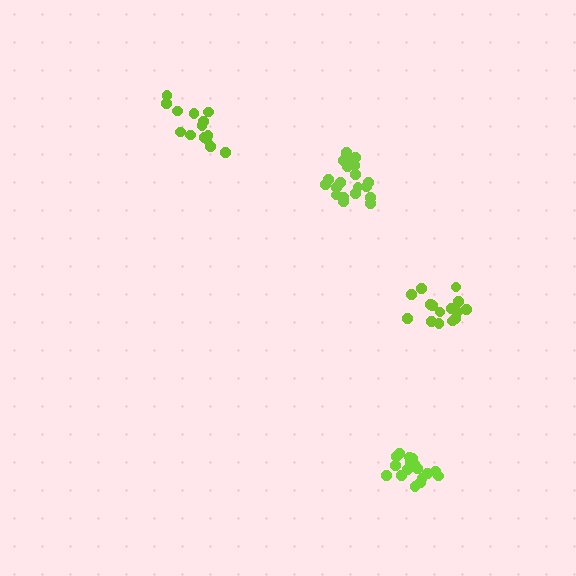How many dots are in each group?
Group 1: 20 dots, Group 2: 14 dots, Group 3: 15 dots, Group 4: 17 dots (66 total).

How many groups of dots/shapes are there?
There are 4 groups.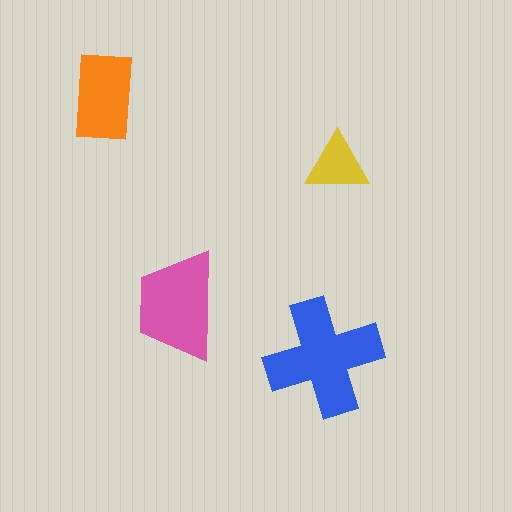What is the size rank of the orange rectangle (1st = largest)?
3rd.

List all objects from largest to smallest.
The blue cross, the pink trapezoid, the orange rectangle, the yellow triangle.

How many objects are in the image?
There are 4 objects in the image.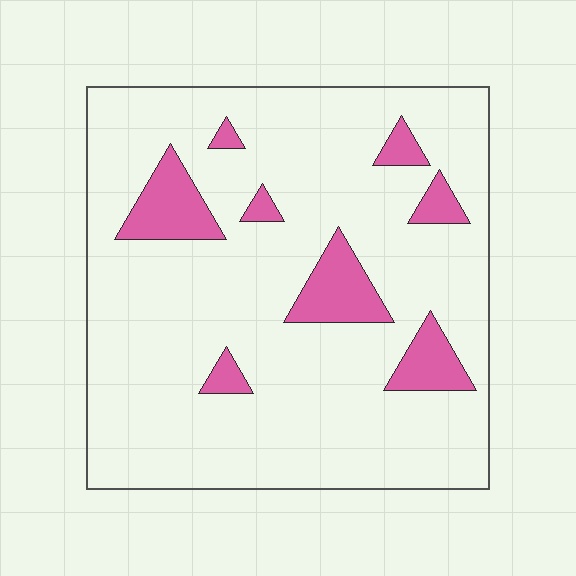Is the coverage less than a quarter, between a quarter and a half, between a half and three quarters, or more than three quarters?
Less than a quarter.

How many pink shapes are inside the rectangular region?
8.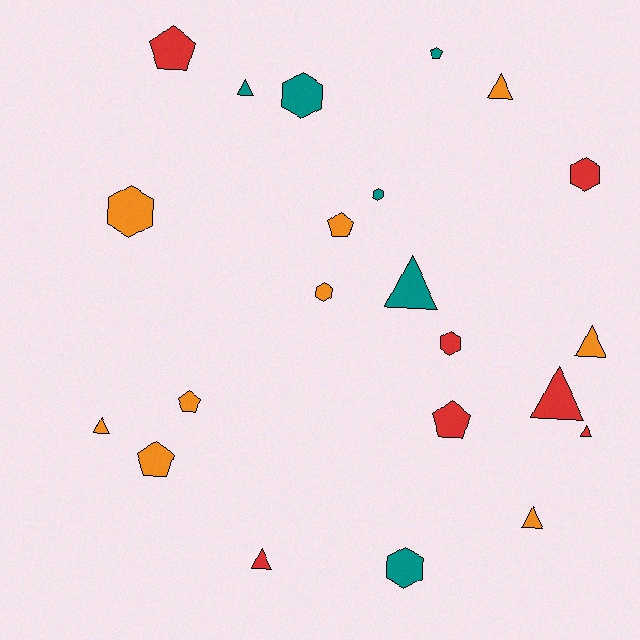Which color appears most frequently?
Orange, with 9 objects.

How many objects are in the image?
There are 22 objects.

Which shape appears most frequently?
Triangle, with 9 objects.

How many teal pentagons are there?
There is 1 teal pentagon.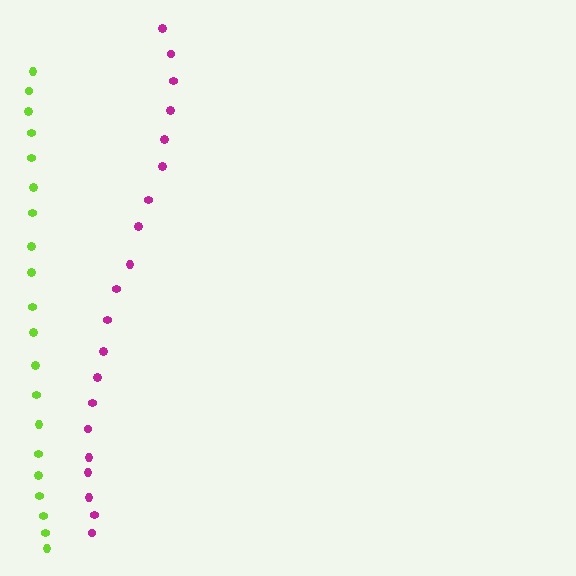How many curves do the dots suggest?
There are 2 distinct paths.